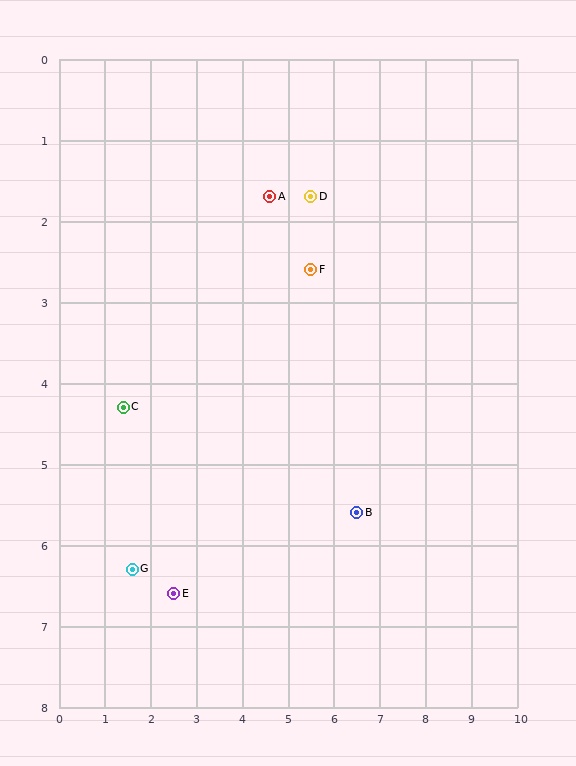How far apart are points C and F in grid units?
Points C and F are about 4.4 grid units apart.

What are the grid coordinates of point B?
Point B is at approximately (6.5, 5.6).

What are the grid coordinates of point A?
Point A is at approximately (4.6, 1.7).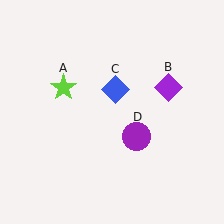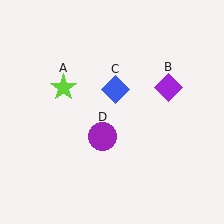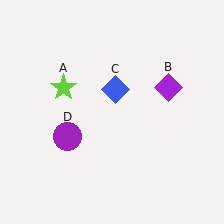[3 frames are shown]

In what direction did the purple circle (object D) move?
The purple circle (object D) moved left.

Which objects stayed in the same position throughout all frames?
Lime star (object A) and purple diamond (object B) and blue diamond (object C) remained stationary.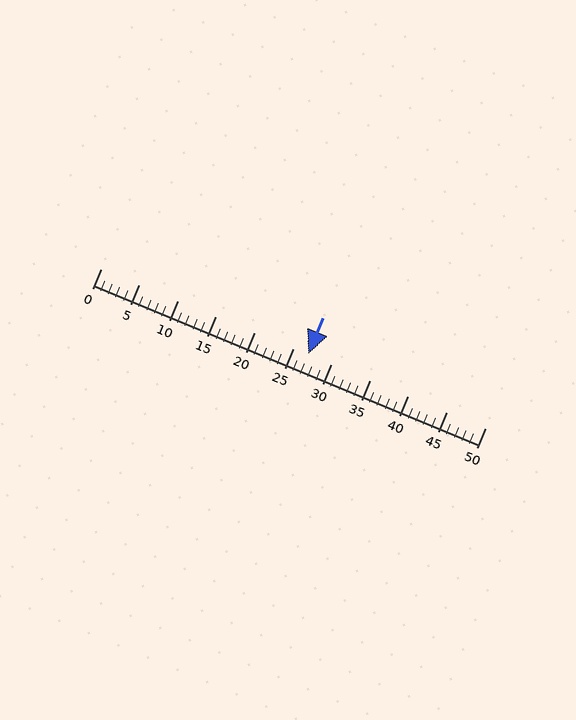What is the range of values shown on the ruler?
The ruler shows values from 0 to 50.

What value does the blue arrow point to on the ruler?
The blue arrow points to approximately 27.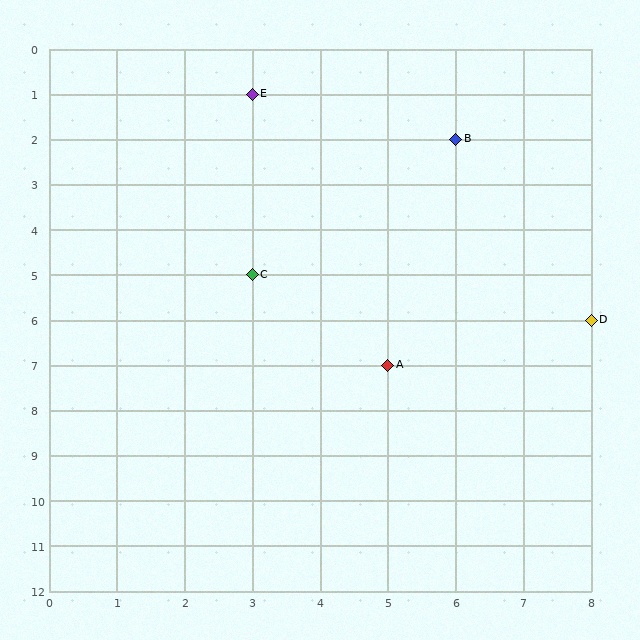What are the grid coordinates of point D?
Point D is at grid coordinates (8, 6).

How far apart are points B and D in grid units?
Points B and D are 2 columns and 4 rows apart (about 4.5 grid units diagonally).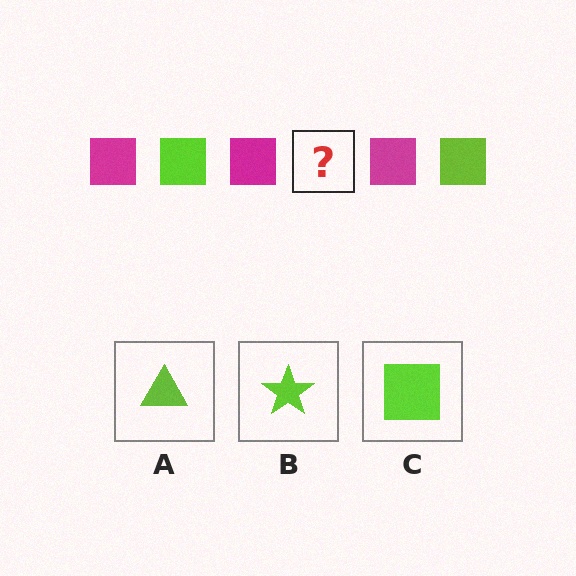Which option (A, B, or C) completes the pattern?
C.